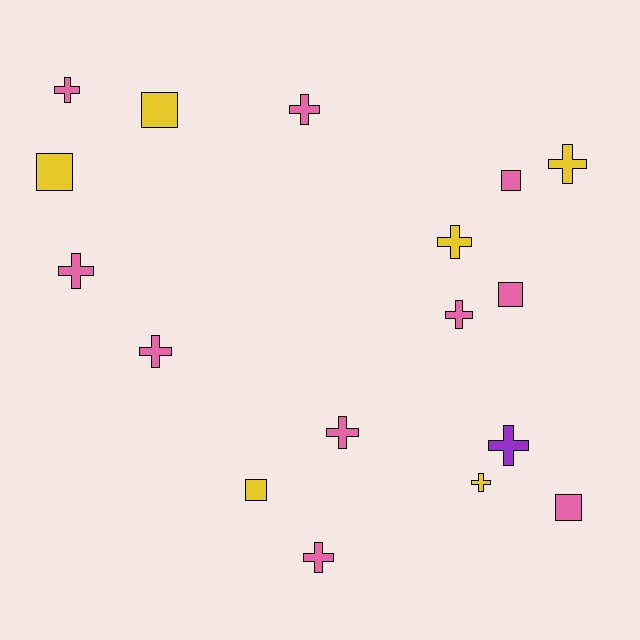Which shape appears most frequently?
Cross, with 11 objects.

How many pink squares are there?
There are 3 pink squares.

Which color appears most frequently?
Pink, with 10 objects.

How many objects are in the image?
There are 17 objects.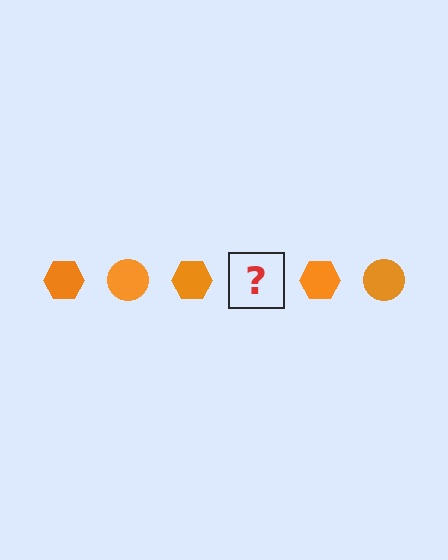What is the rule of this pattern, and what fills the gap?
The rule is that the pattern cycles through hexagon, circle shapes in orange. The gap should be filled with an orange circle.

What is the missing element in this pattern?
The missing element is an orange circle.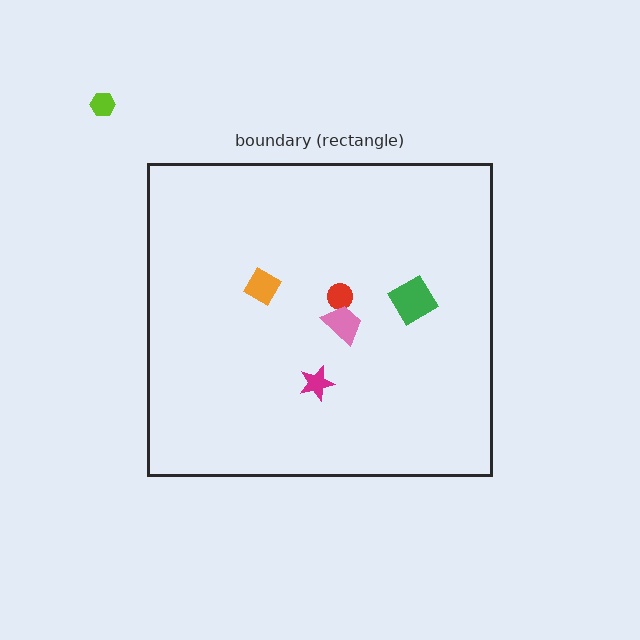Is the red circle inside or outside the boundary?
Inside.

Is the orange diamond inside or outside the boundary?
Inside.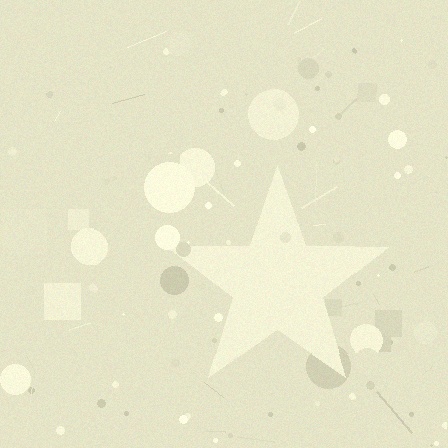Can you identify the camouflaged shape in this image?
The camouflaged shape is a star.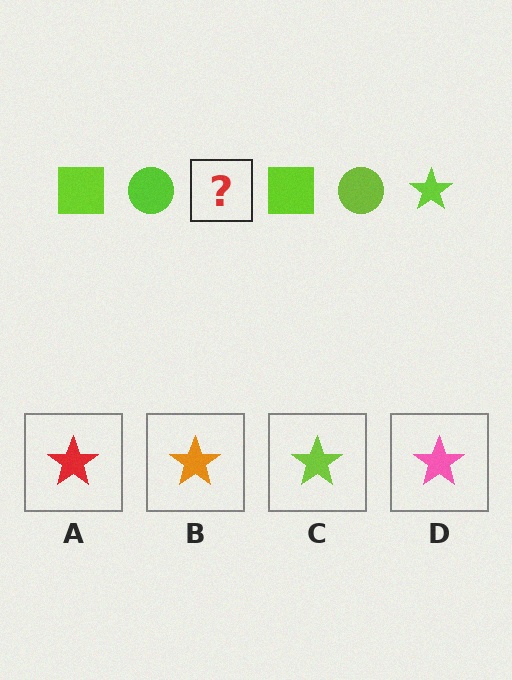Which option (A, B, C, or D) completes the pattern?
C.